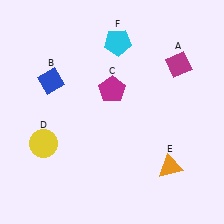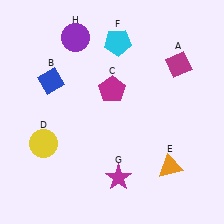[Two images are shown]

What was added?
A magenta star (G), a purple circle (H) were added in Image 2.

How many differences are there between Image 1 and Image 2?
There are 2 differences between the two images.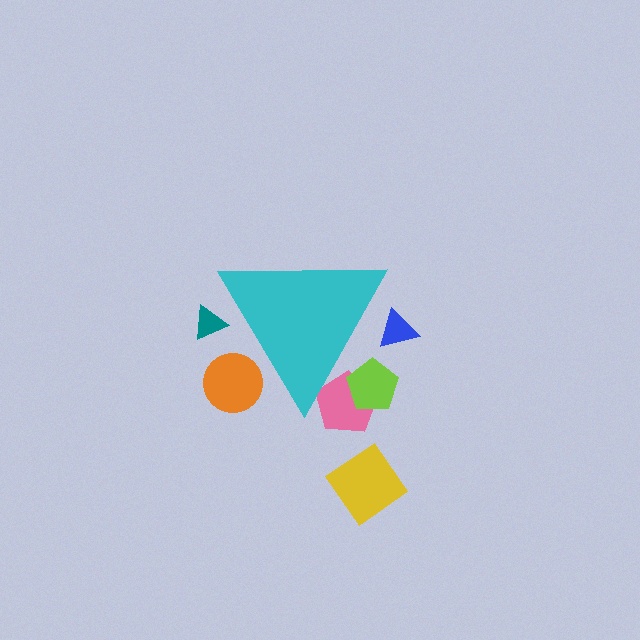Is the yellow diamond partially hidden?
No, the yellow diamond is fully visible.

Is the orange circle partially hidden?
Yes, the orange circle is partially hidden behind the cyan triangle.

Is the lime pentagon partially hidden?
Yes, the lime pentagon is partially hidden behind the cyan triangle.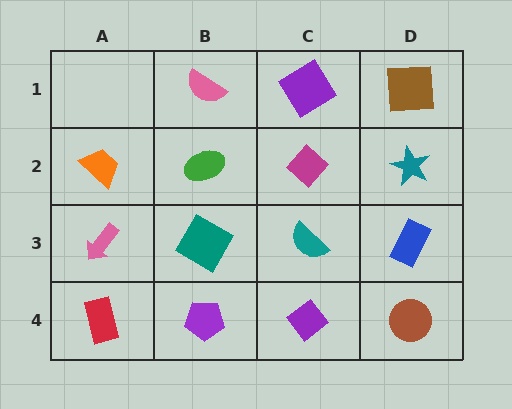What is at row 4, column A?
A red rectangle.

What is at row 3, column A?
A pink arrow.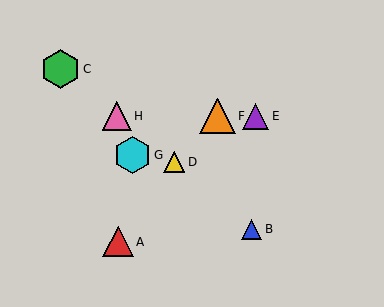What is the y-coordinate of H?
Object H is at y≈116.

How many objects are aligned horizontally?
3 objects (E, F, H) are aligned horizontally.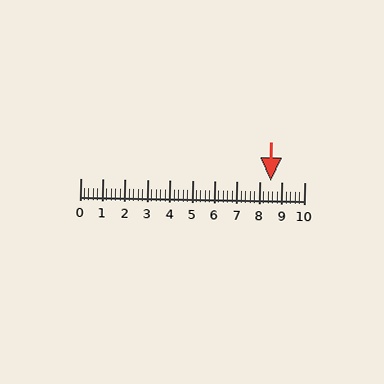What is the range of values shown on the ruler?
The ruler shows values from 0 to 10.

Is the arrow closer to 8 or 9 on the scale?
The arrow is closer to 9.